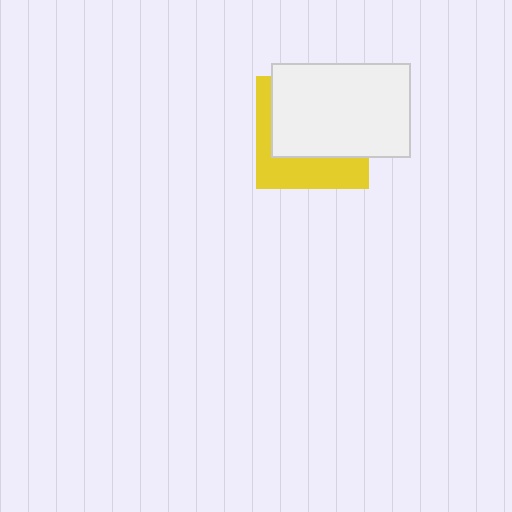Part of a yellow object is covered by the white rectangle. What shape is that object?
It is a square.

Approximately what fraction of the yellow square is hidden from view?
Roughly 62% of the yellow square is hidden behind the white rectangle.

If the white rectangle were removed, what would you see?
You would see the complete yellow square.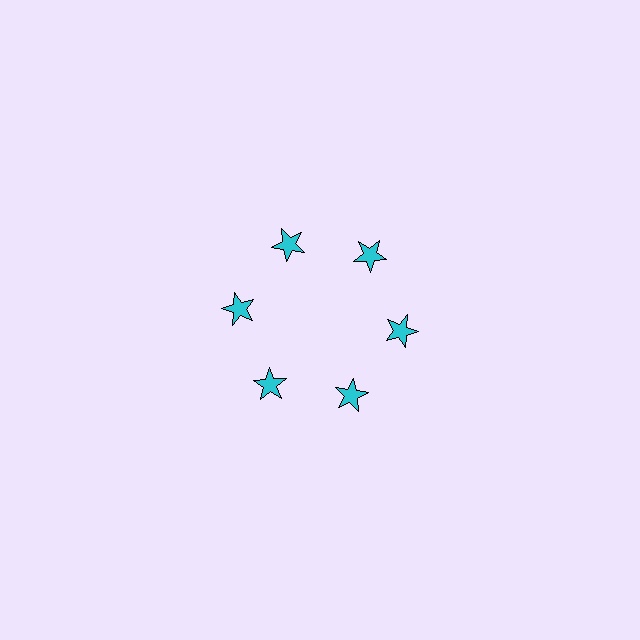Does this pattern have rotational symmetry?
Yes, this pattern has 6-fold rotational symmetry. It looks the same after rotating 60 degrees around the center.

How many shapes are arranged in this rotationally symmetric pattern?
There are 6 shapes, arranged in 6 groups of 1.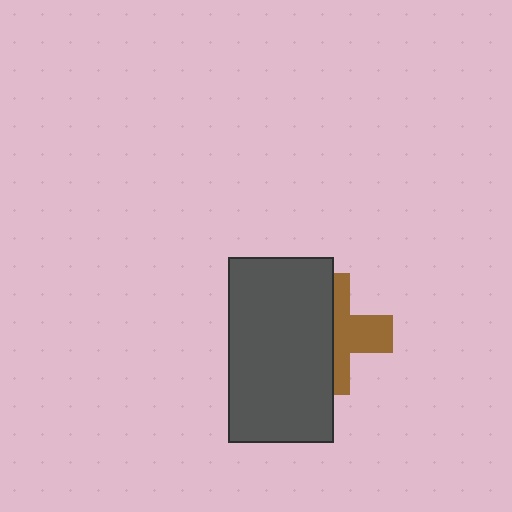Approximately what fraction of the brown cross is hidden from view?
Roughly 53% of the brown cross is hidden behind the dark gray rectangle.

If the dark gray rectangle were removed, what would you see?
You would see the complete brown cross.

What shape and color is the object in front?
The object in front is a dark gray rectangle.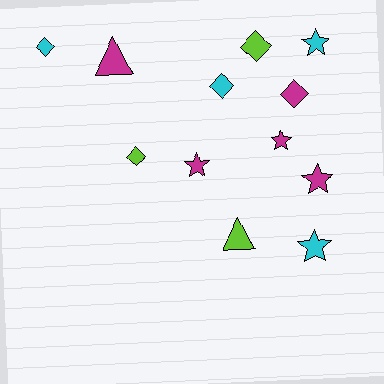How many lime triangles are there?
There is 1 lime triangle.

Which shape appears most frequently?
Diamond, with 5 objects.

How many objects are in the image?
There are 12 objects.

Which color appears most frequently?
Magenta, with 5 objects.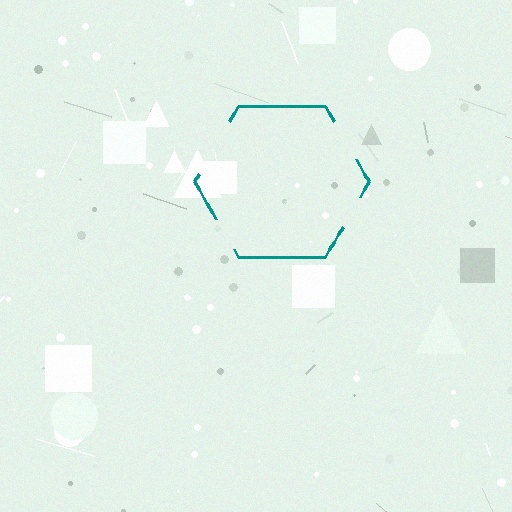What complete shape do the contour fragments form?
The contour fragments form a hexagon.